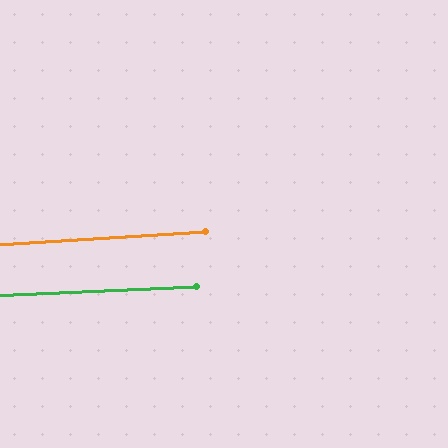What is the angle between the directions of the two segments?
Approximately 1 degree.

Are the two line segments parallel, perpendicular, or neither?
Parallel — their directions differ by only 1.0°.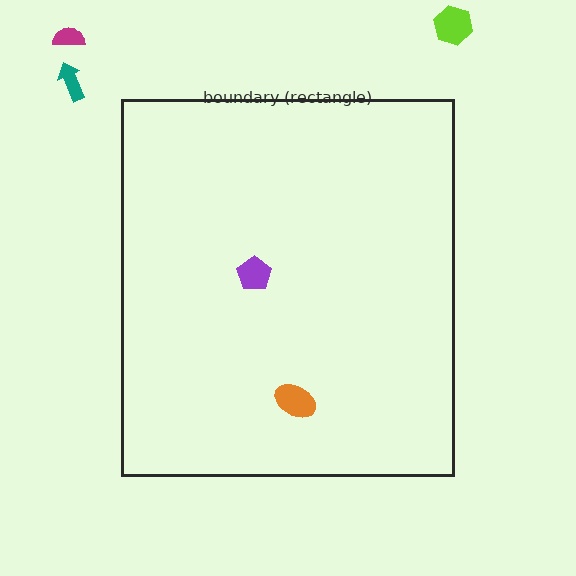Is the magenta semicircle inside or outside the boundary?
Outside.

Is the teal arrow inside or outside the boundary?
Outside.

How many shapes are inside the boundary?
2 inside, 3 outside.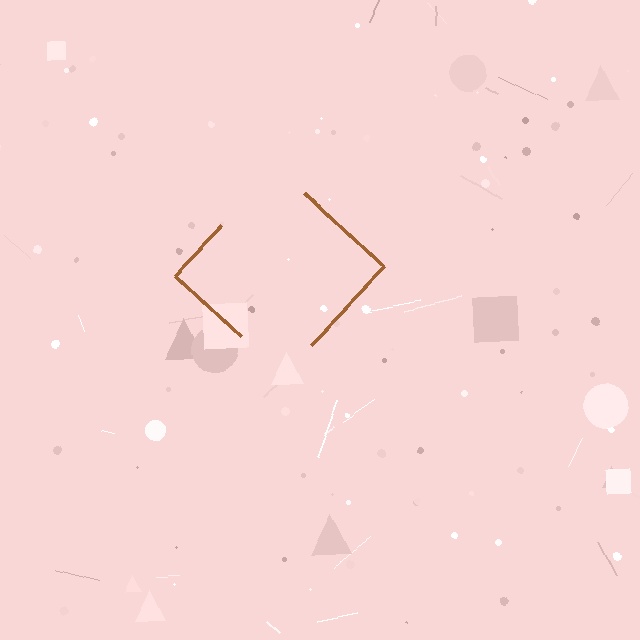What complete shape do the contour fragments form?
The contour fragments form a diamond.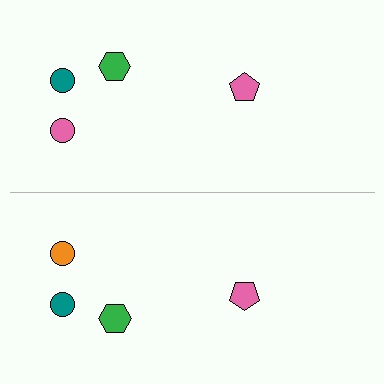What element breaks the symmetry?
The orange circle on the bottom side breaks the symmetry — its mirror counterpart is pink.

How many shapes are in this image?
There are 8 shapes in this image.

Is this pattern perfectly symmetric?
No, the pattern is not perfectly symmetric. The orange circle on the bottom side breaks the symmetry — its mirror counterpart is pink.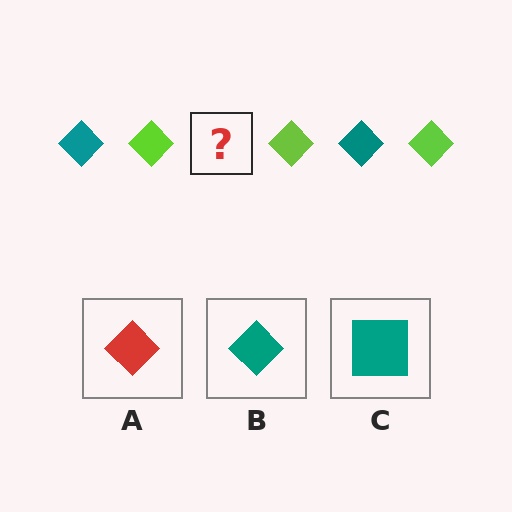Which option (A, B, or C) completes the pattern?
B.